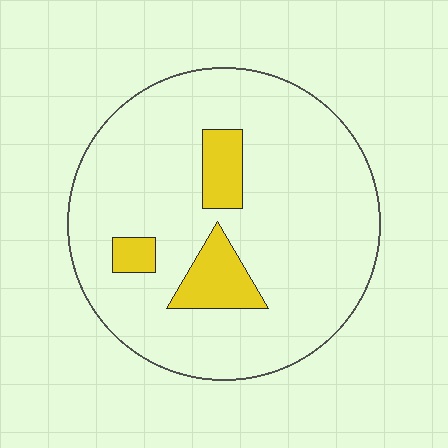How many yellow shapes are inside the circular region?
3.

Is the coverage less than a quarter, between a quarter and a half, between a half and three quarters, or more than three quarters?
Less than a quarter.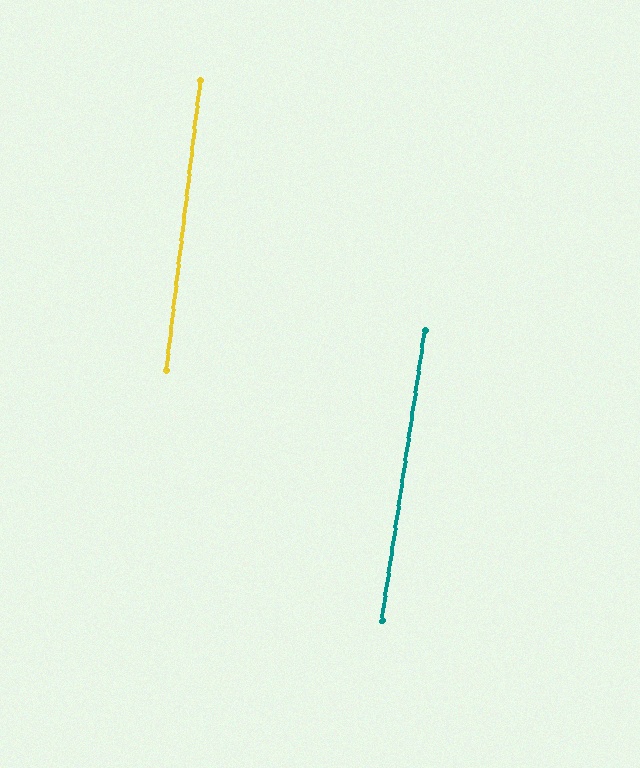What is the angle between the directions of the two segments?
Approximately 2 degrees.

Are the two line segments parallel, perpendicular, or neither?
Parallel — their directions differ by only 1.6°.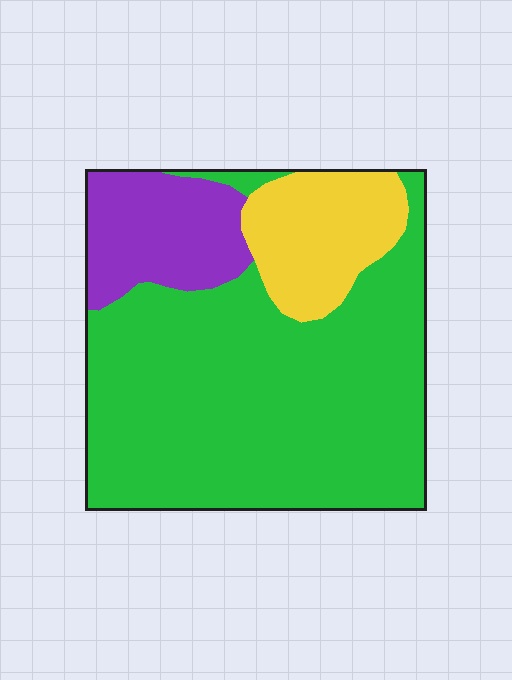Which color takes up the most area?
Green, at roughly 70%.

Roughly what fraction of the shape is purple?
Purple takes up about one sixth (1/6) of the shape.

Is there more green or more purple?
Green.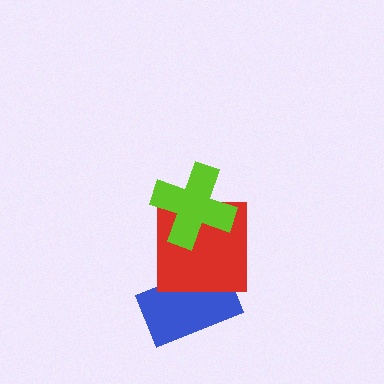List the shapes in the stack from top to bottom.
From top to bottom: the lime cross, the red square, the blue rectangle.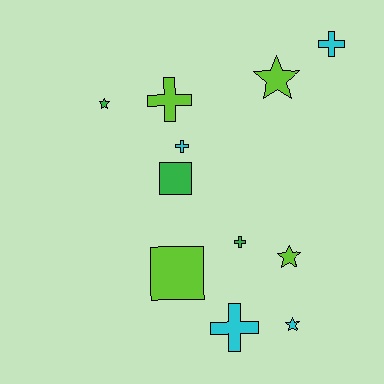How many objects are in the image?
There are 11 objects.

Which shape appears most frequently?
Cross, with 5 objects.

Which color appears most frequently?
Cyan, with 4 objects.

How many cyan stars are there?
There is 1 cyan star.